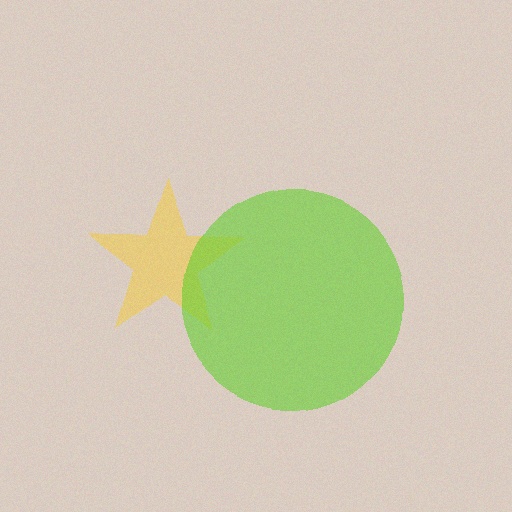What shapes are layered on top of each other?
The layered shapes are: a yellow star, a lime circle.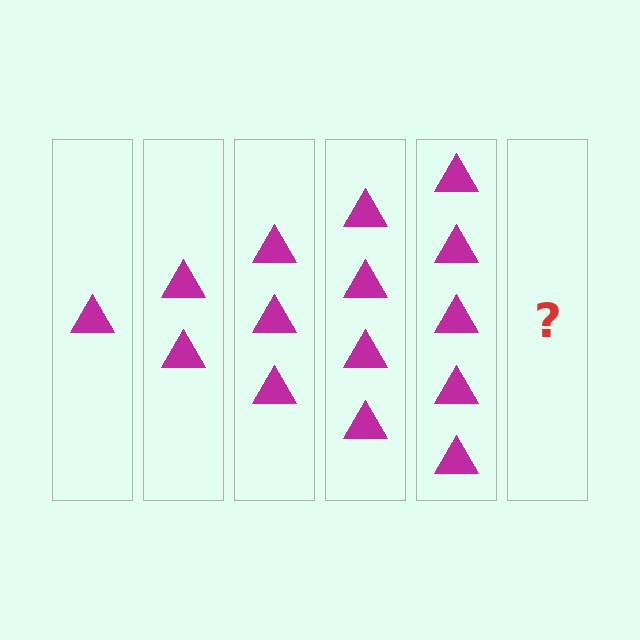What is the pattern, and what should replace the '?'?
The pattern is that each step adds one more triangle. The '?' should be 6 triangles.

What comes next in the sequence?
The next element should be 6 triangles.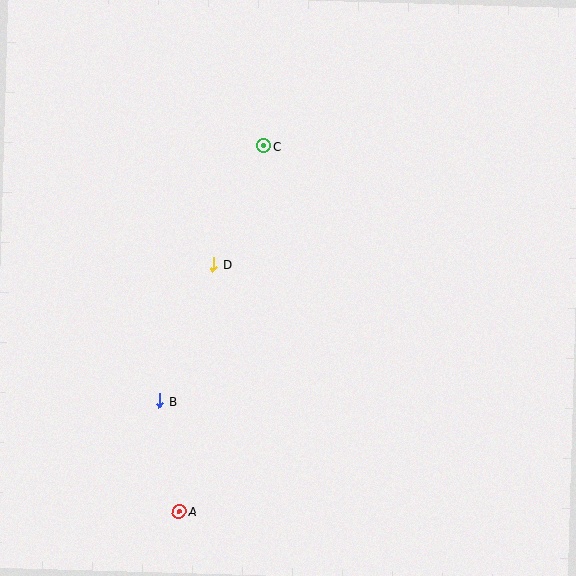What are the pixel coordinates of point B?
Point B is at (159, 401).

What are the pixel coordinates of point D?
Point D is at (213, 265).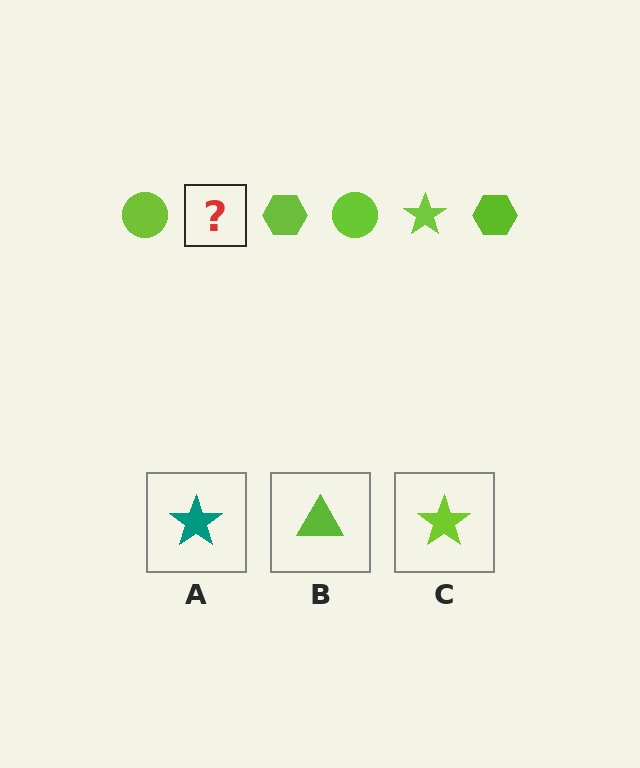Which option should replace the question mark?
Option C.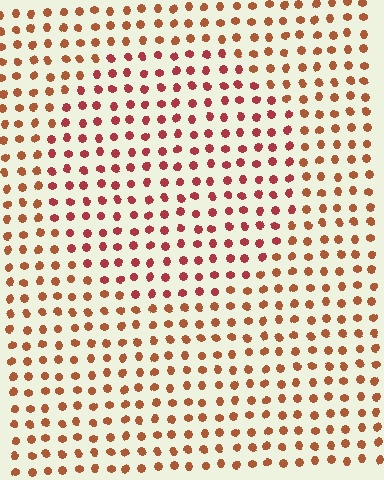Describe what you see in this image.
The image is filled with small brown elements in a uniform arrangement. A circle-shaped region is visible where the elements are tinted to a slightly different hue, forming a subtle color boundary.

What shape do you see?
I see a circle.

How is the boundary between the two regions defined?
The boundary is defined purely by a slight shift in hue (about 24 degrees). Spacing, size, and orientation are identical on both sides.